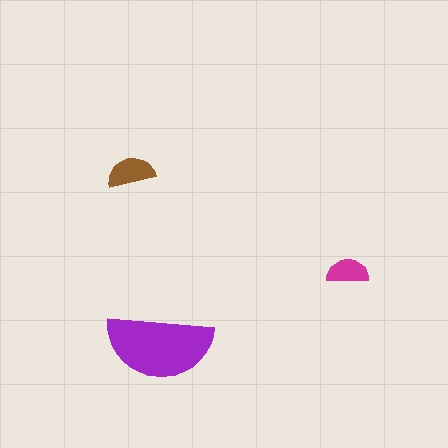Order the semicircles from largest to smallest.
the purple one, the brown one, the magenta one.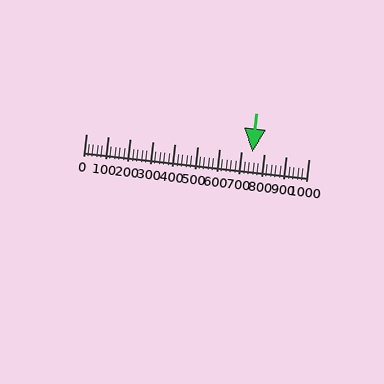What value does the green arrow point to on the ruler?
The green arrow points to approximately 750.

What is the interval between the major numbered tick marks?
The major tick marks are spaced 100 units apart.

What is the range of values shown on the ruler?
The ruler shows values from 0 to 1000.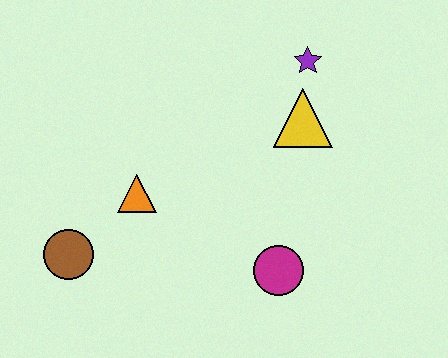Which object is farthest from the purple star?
The brown circle is farthest from the purple star.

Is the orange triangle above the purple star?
No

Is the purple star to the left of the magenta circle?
No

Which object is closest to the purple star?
The yellow triangle is closest to the purple star.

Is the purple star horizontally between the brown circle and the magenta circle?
No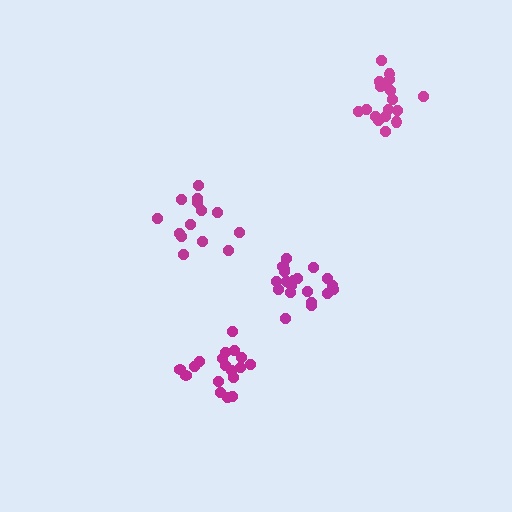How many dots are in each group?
Group 1: 18 dots, Group 2: 14 dots, Group 3: 20 dots, Group 4: 18 dots (70 total).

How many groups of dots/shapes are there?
There are 4 groups.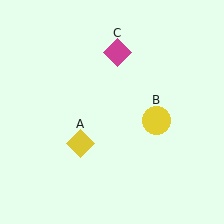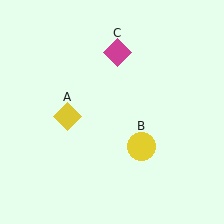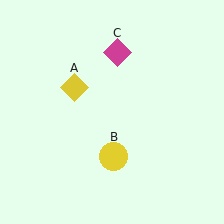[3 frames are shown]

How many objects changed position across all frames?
2 objects changed position: yellow diamond (object A), yellow circle (object B).